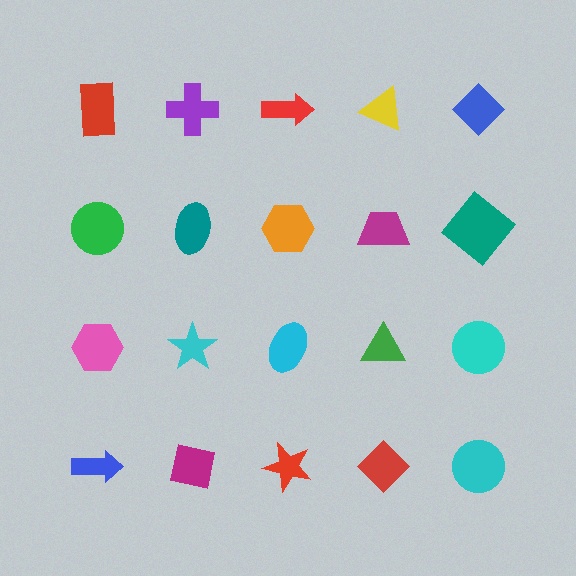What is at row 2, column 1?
A green circle.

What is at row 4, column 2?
A magenta square.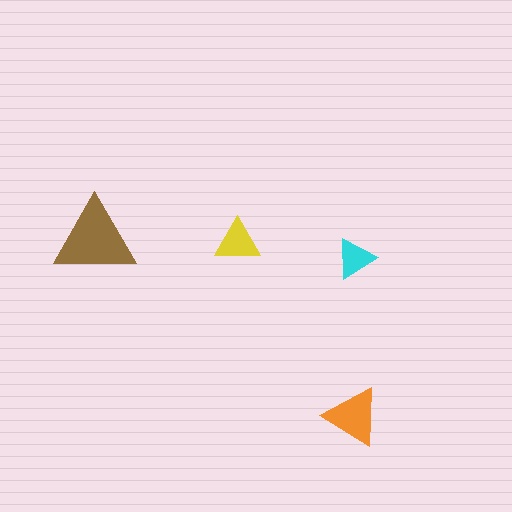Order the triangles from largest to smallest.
the brown one, the orange one, the yellow one, the cyan one.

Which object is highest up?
The brown triangle is topmost.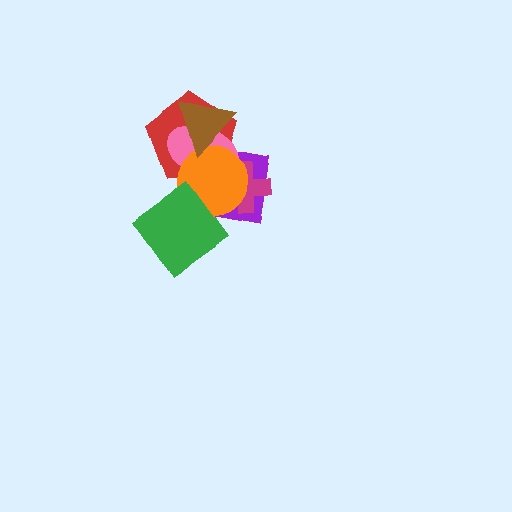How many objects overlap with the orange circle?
6 objects overlap with the orange circle.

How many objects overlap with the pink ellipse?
5 objects overlap with the pink ellipse.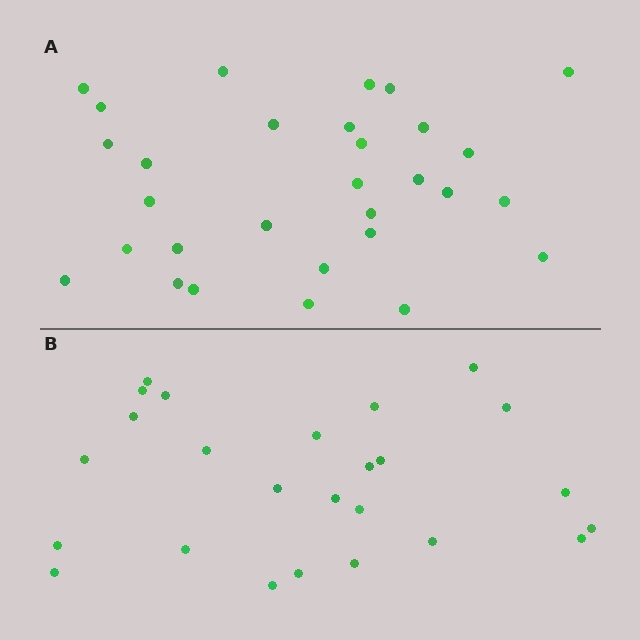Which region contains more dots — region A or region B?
Region A (the top region) has more dots.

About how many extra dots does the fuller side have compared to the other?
Region A has about 5 more dots than region B.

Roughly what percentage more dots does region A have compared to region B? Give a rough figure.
About 20% more.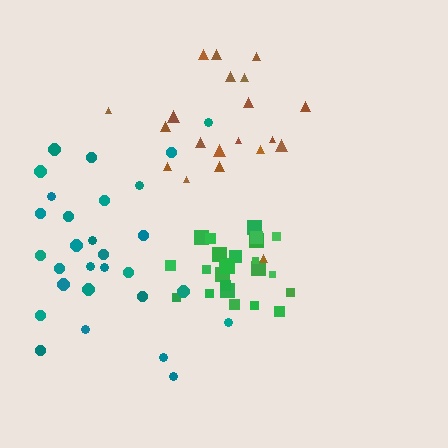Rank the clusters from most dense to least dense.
green, brown, teal.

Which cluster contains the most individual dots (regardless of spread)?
Teal (29).